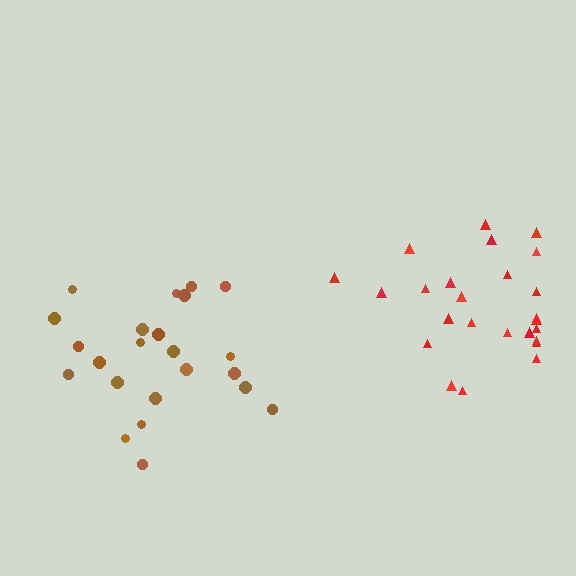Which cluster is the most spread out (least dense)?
Brown.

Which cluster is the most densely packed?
Red.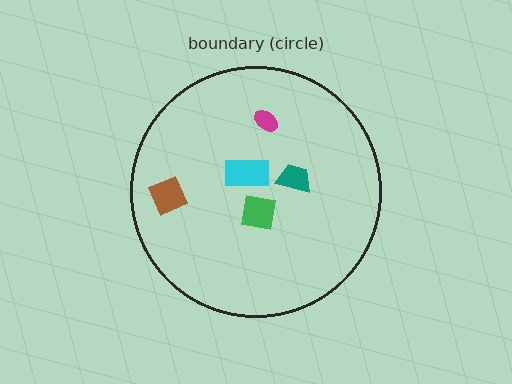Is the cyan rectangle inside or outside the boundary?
Inside.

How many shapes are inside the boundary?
5 inside, 0 outside.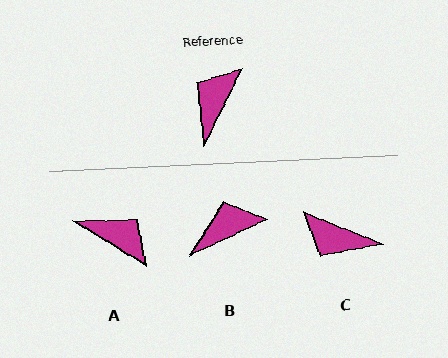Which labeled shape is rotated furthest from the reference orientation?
A, about 95 degrees away.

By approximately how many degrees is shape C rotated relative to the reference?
Approximately 95 degrees counter-clockwise.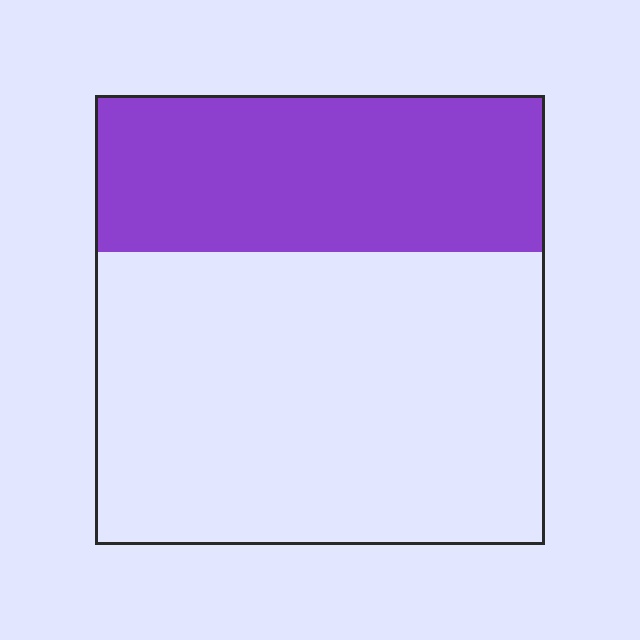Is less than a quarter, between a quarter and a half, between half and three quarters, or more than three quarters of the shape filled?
Between a quarter and a half.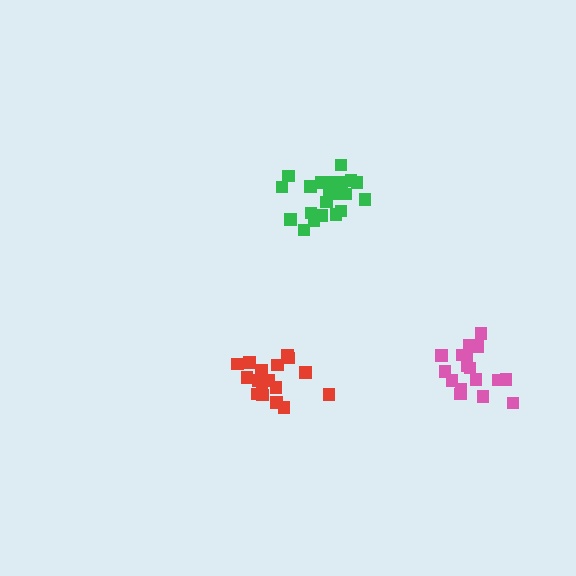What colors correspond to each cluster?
The clusters are colored: green, red, pink.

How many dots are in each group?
Group 1: 21 dots, Group 2: 17 dots, Group 3: 17 dots (55 total).